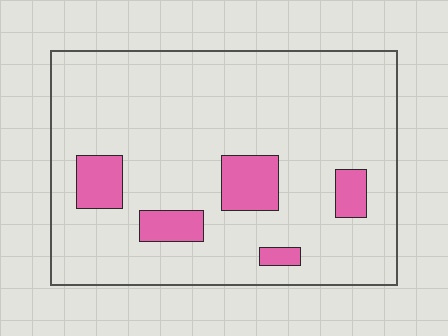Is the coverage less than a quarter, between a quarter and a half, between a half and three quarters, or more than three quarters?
Less than a quarter.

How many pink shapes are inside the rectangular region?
5.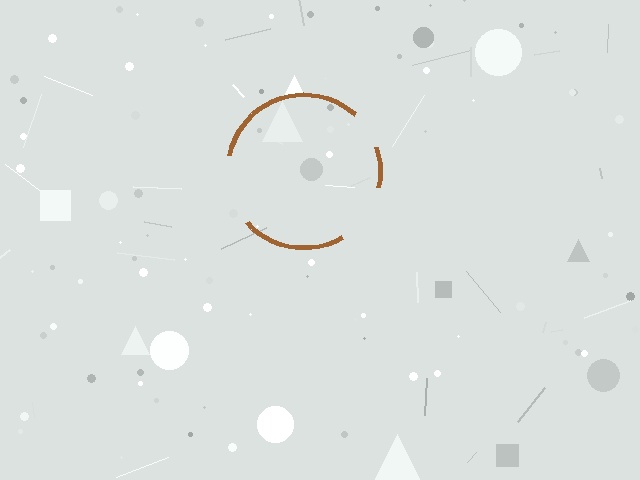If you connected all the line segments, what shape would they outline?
They would outline a circle.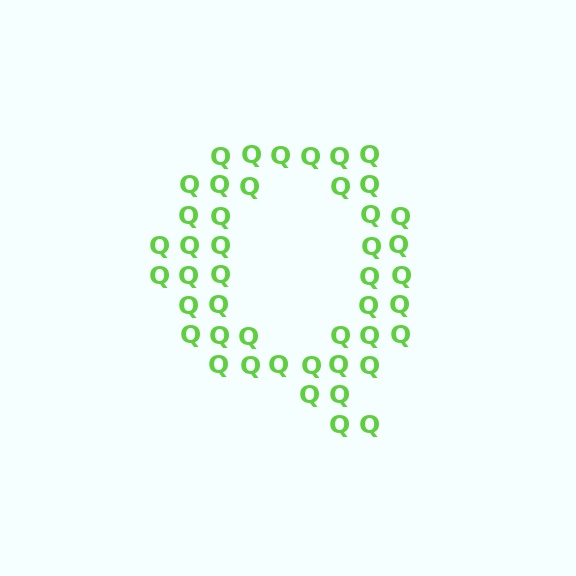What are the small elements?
The small elements are letter Q's.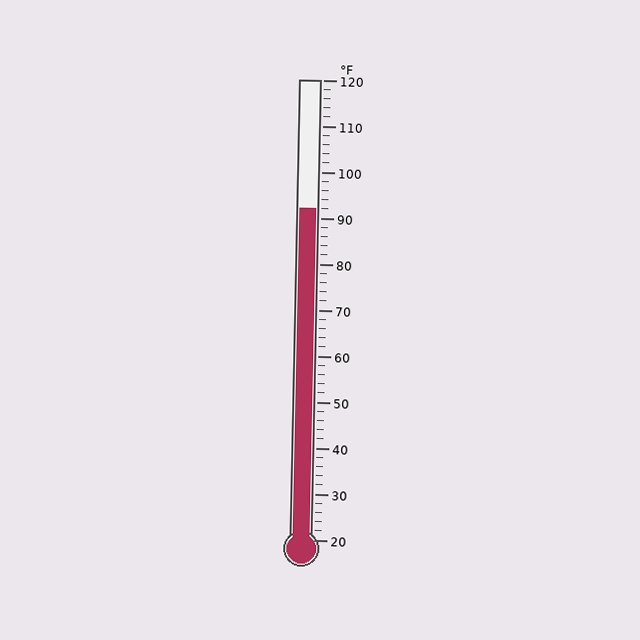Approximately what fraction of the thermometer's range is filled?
The thermometer is filled to approximately 70% of its range.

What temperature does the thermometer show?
The thermometer shows approximately 92°F.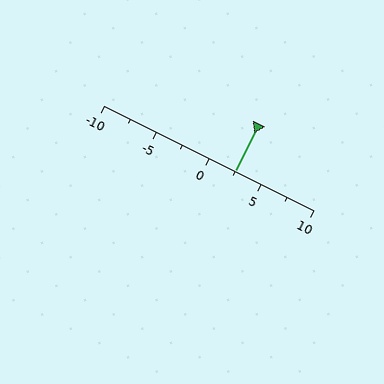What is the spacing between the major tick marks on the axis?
The major ticks are spaced 5 apart.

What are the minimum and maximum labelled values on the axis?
The axis runs from -10 to 10.